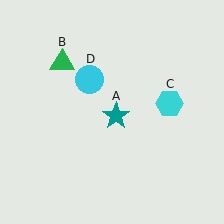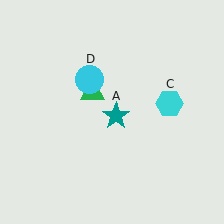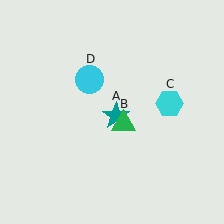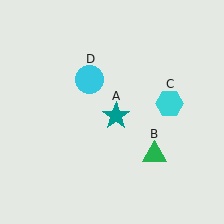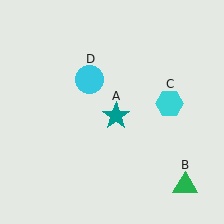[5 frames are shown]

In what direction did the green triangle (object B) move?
The green triangle (object B) moved down and to the right.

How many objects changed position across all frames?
1 object changed position: green triangle (object B).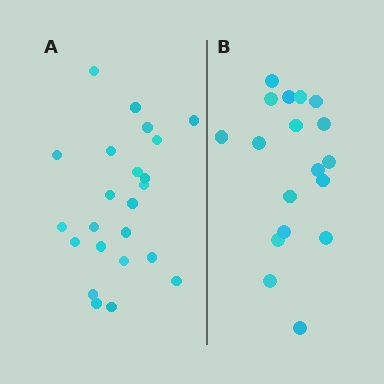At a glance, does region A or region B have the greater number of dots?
Region A (the left region) has more dots.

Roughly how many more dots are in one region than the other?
Region A has about 5 more dots than region B.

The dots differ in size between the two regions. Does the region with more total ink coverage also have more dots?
No. Region B has more total ink coverage because its dots are larger, but region A actually contains more individual dots. Total area can be misleading — the number of items is what matters here.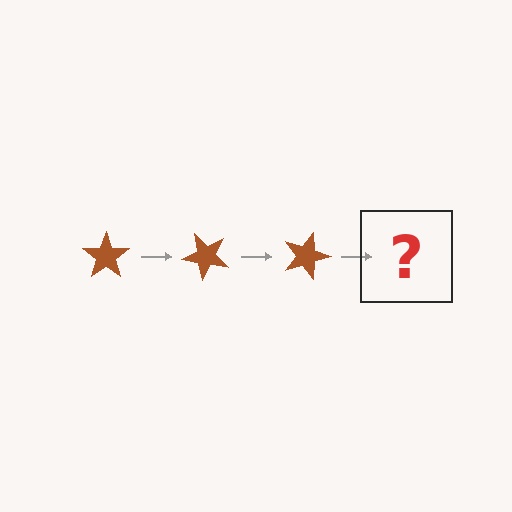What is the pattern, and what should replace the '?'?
The pattern is that the star rotates 45 degrees each step. The '?' should be a brown star rotated 135 degrees.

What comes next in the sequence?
The next element should be a brown star rotated 135 degrees.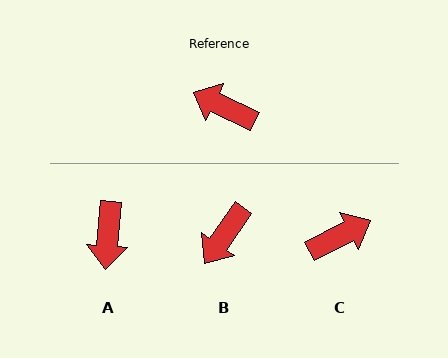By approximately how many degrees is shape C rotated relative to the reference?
Approximately 128 degrees clockwise.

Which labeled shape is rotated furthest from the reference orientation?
C, about 128 degrees away.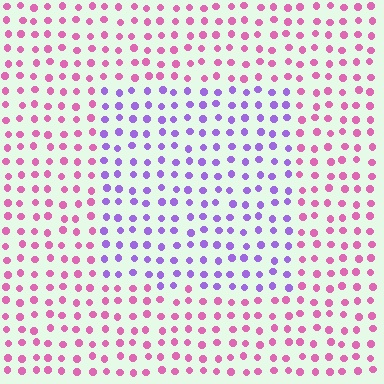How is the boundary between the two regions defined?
The boundary is defined purely by a slight shift in hue (about 53 degrees). Spacing, size, and orientation are identical on both sides.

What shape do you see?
I see a rectangle.